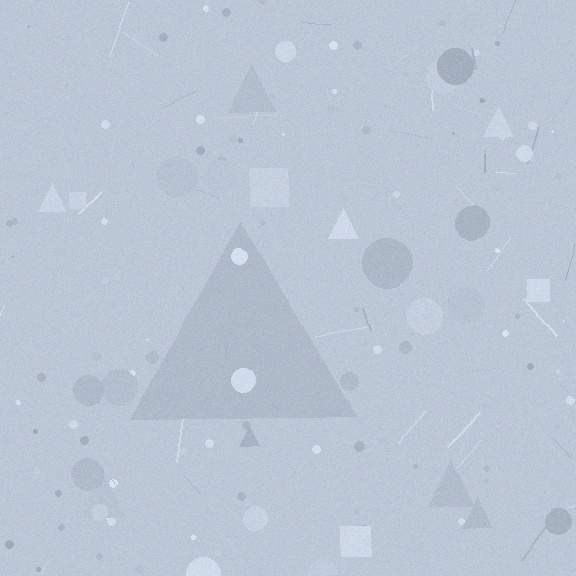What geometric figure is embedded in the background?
A triangle is embedded in the background.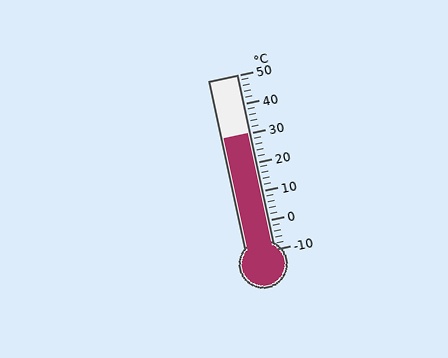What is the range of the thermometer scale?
The thermometer scale ranges from -10°C to 50°C.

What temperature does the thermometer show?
The thermometer shows approximately 30°C.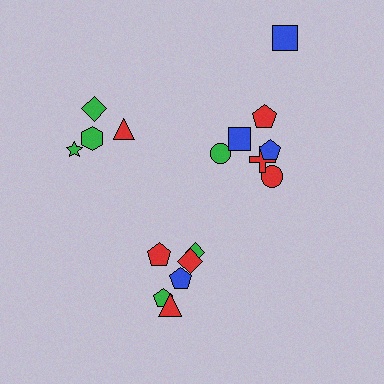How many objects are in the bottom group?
There are 6 objects.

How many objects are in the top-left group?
There are 4 objects.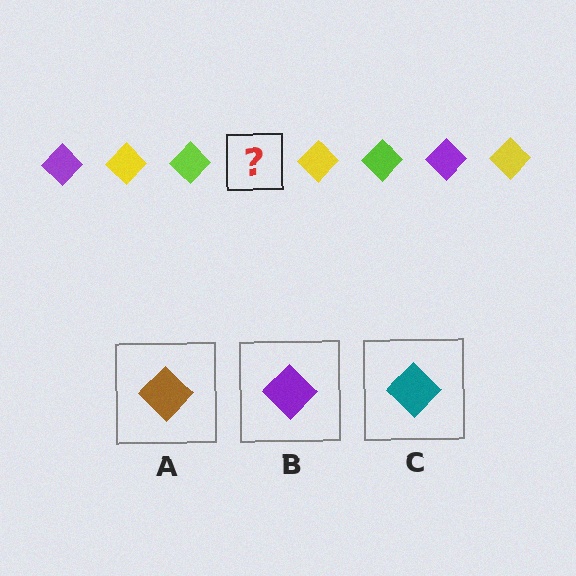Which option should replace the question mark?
Option B.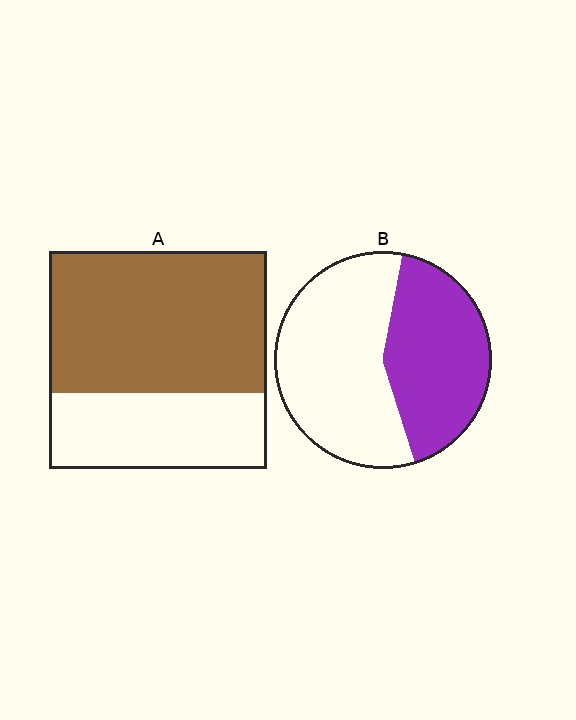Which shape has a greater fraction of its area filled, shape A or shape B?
Shape A.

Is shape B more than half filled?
No.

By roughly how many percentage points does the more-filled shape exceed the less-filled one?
By roughly 25 percentage points (A over B).